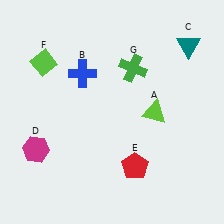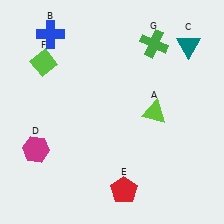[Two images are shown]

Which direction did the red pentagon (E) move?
The red pentagon (E) moved down.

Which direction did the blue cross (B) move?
The blue cross (B) moved up.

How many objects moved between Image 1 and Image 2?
3 objects moved between the two images.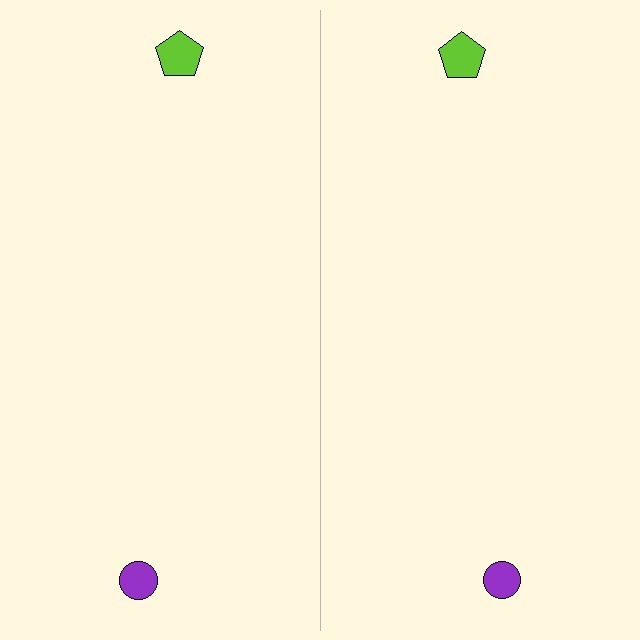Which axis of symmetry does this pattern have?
The pattern has a vertical axis of symmetry running through the center of the image.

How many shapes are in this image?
There are 4 shapes in this image.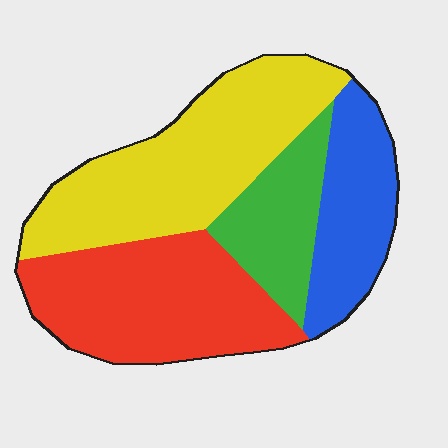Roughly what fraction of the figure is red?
Red covers about 30% of the figure.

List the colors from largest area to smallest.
From largest to smallest: yellow, red, blue, green.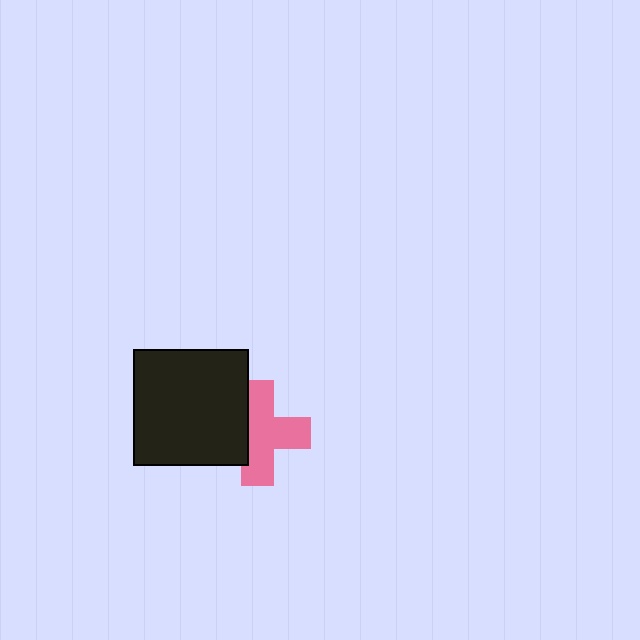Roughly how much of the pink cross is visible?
Most of it is visible (roughly 68%).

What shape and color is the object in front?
The object in front is a black square.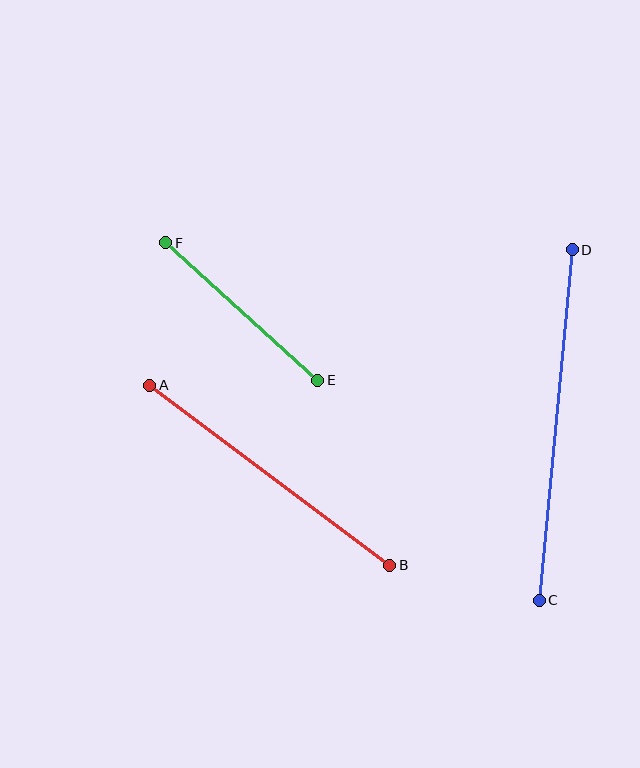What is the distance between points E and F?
The distance is approximately 205 pixels.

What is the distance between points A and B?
The distance is approximately 300 pixels.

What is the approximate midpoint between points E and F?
The midpoint is at approximately (242, 311) pixels.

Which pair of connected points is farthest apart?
Points C and D are farthest apart.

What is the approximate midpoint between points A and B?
The midpoint is at approximately (270, 475) pixels.